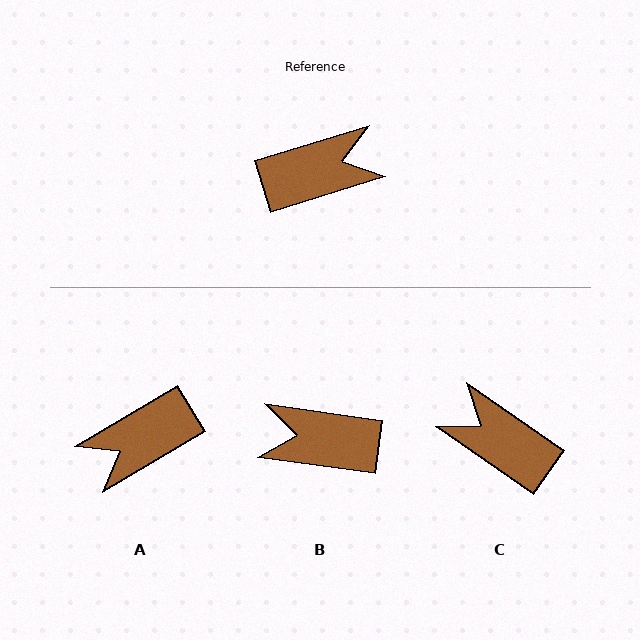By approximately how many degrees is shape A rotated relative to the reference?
Approximately 166 degrees clockwise.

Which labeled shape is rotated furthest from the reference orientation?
A, about 166 degrees away.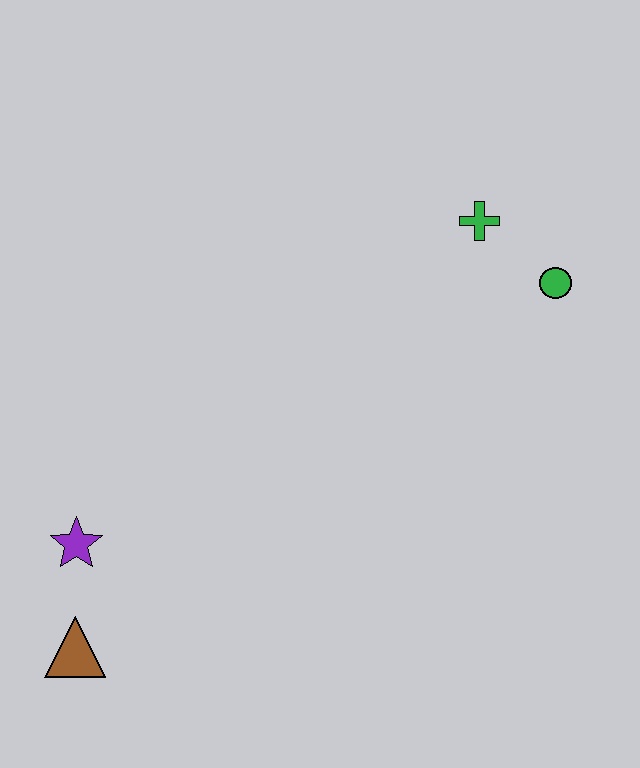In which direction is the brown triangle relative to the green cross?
The brown triangle is below the green cross.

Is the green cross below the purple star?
No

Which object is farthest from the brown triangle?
The green circle is farthest from the brown triangle.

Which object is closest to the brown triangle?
The purple star is closest to the brown triangle.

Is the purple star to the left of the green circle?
Yes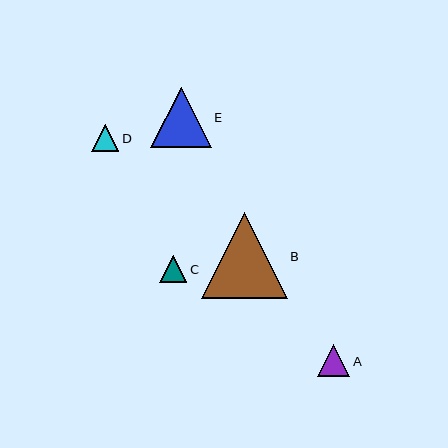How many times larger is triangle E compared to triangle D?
Triangle E is approximately 2.3 times the size of triangle D.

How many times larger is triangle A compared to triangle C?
Triangle A is approximately 1.2 times the size of triangle C.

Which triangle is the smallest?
Triangle D is the smallest with a size of approximately 27 pixels.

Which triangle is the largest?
Triangle B is the largest with a size of approximately 86 pixels.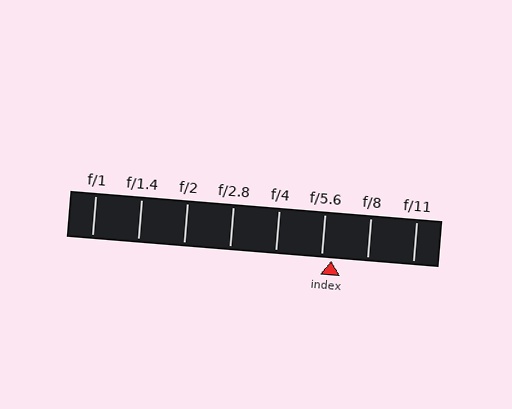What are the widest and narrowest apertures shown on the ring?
The widest aperture shown is f/1 and the narrowest is f/11.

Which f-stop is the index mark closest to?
The index mark is closest to f/5.6.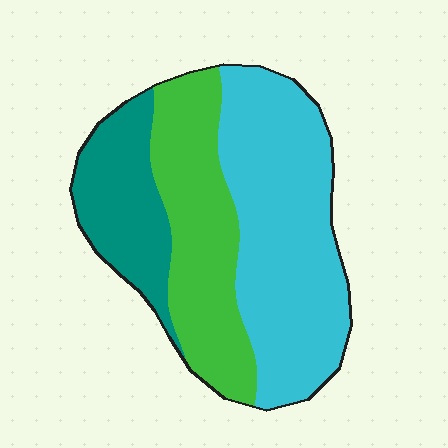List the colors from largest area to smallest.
From largest to smallest: cyan, green, teal.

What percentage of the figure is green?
Green takes up about one third (1/3) of the figure.